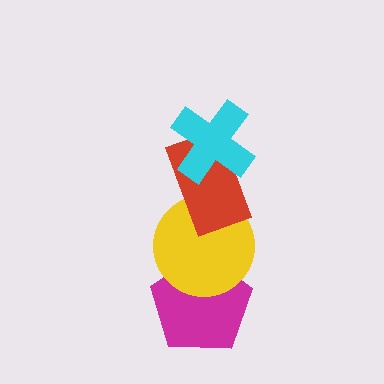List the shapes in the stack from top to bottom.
From top to bottom: the cyan cross, the red rectangle, the yellow circle, the magenta pentagon.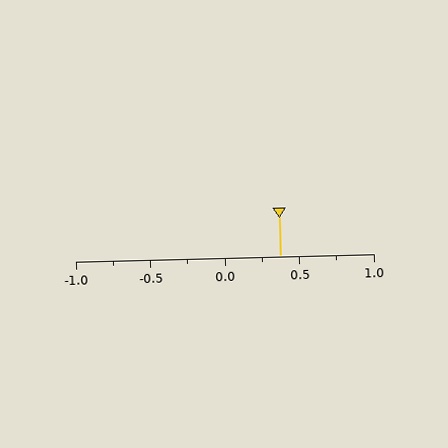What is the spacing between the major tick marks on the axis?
The major ticks are spaced 0.5 apart.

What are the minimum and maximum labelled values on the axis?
The axis runs from -1.0 to 1.0.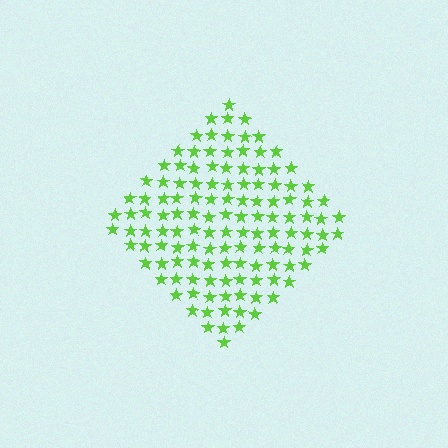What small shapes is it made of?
It is made of small stars.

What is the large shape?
The large shape is a diamond.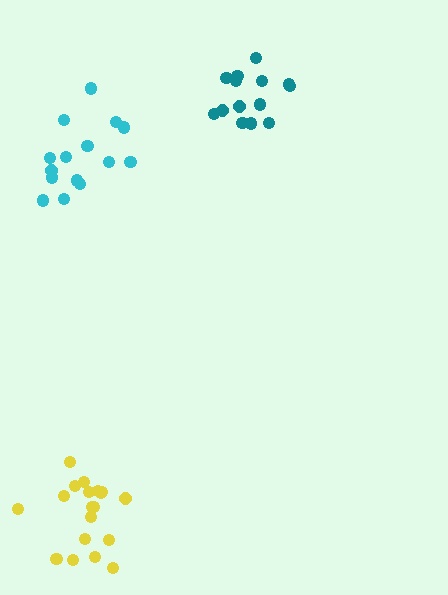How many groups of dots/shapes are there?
There are 3 groups.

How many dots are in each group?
Group 1: 15 dots, Group 2: 19 dots, Group 3: 14 dots (48 total).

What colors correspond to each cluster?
The clusters are colored: cyan, yellow, teal.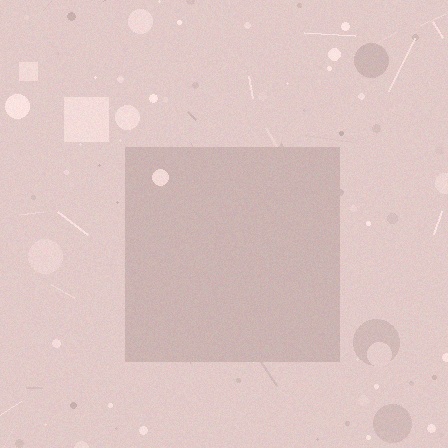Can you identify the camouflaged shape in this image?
The camouflaged shape is a square.